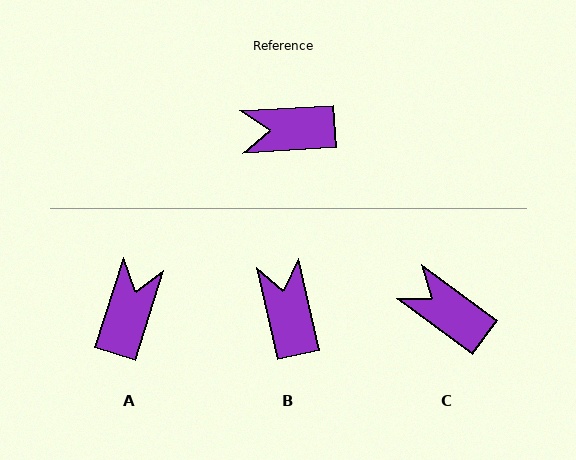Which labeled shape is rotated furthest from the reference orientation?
A, about 111 degrees away.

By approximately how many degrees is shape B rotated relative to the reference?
Approximately 81 degrees clockwise.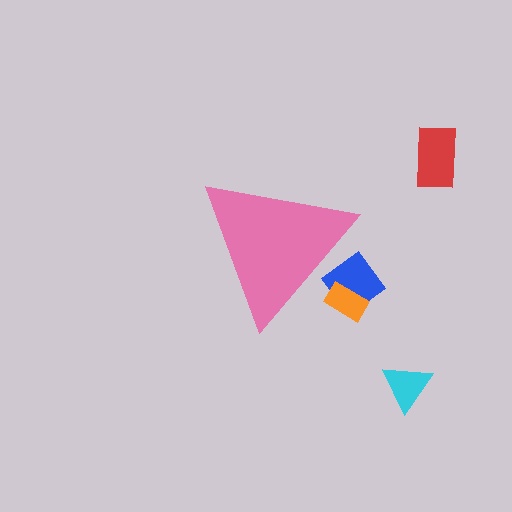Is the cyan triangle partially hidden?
No, the cyan triangle is fully visible.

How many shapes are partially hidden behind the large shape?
2 shapes are partially hidden.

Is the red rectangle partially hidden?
No, the red rectangle is fully visible.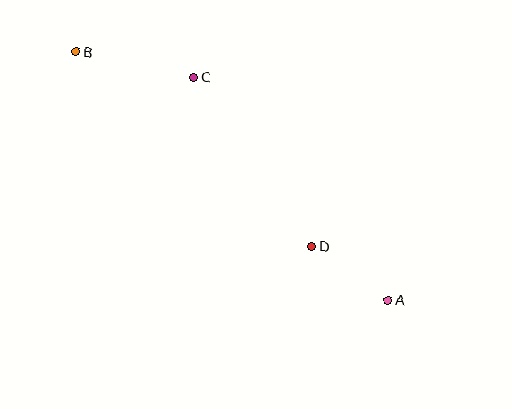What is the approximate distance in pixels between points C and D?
The distance between C and D is approximately 206 pixels.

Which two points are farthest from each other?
Points A and B are farthest from each other.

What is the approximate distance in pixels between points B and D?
The distance between B and D is approximately 306 pixels.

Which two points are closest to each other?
Points A and D are closest to each other.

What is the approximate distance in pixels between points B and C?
The distance between B and C is approximately 121 pixels.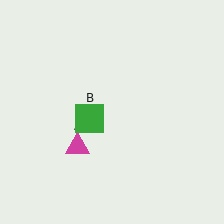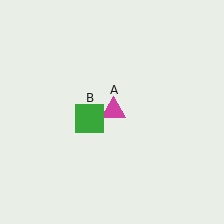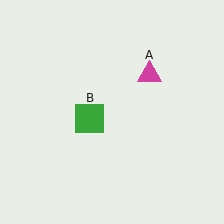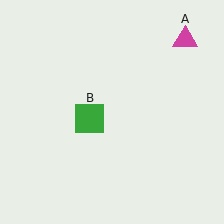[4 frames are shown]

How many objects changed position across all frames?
1 object changed position: magenta triangle (object A).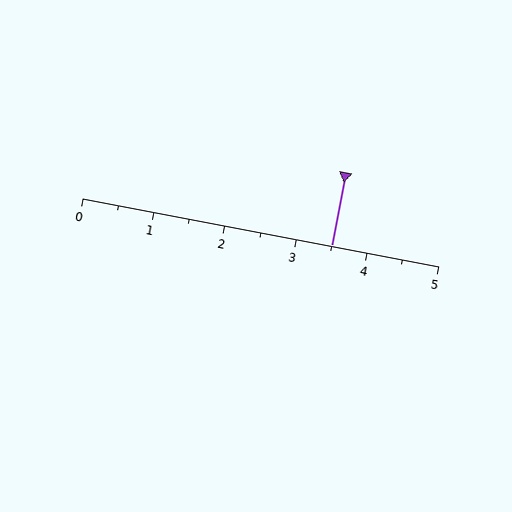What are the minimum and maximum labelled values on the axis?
The axis runs from 0 to 5.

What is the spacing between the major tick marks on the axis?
The major ticks are spaced 1 apart.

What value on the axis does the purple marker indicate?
The marker indicates approximately 3.5.